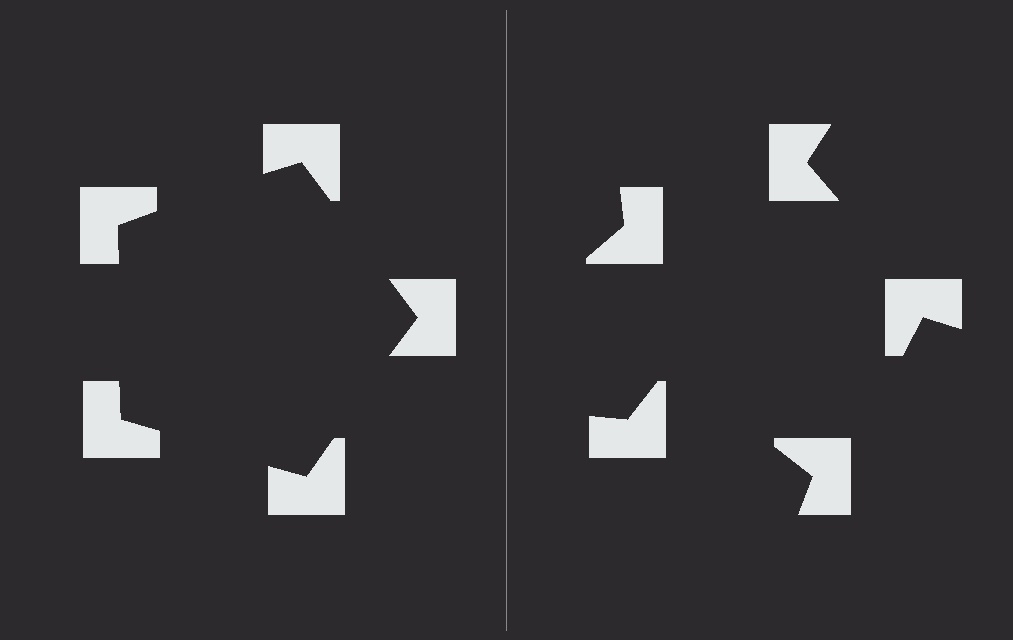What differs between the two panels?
The notched squares are positioned identically on both sides; only the wedge orientations differ. On the left they align to a pentagon; on the right they are misaligned.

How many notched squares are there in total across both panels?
10 — 5 on each side.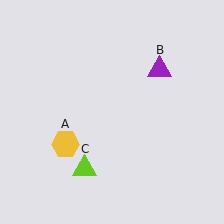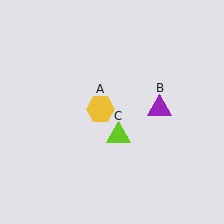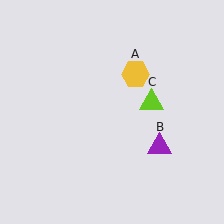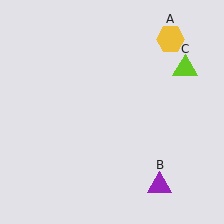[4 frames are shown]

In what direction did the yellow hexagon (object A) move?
The yellow hexagon (object A) moved up and to the right.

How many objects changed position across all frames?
3 objects changed position: yellow hexagon (object A), purple triangle (object B), lime triangle (object C).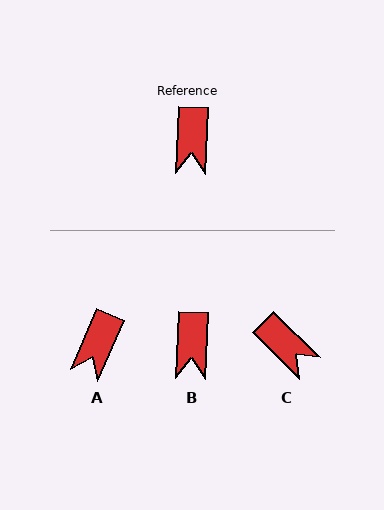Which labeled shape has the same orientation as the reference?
B.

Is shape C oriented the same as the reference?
No, it is off by about 47 degrees.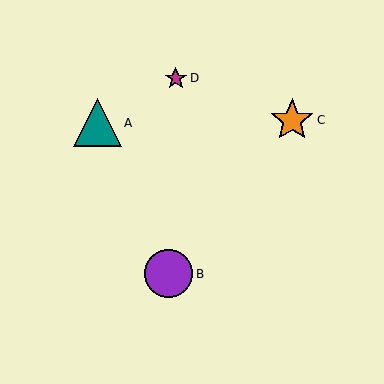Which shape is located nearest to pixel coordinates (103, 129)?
The teal triangle (labeled A) at (97, 123) is nearest to that location.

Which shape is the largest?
The purple circle (labeled B) is the largest.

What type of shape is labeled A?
Shape A is a teal triangle.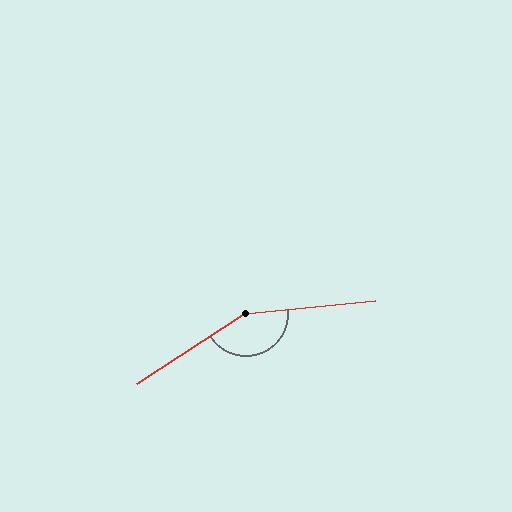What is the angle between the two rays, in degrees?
Approximately 153 degrees.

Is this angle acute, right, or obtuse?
It is obtuse.